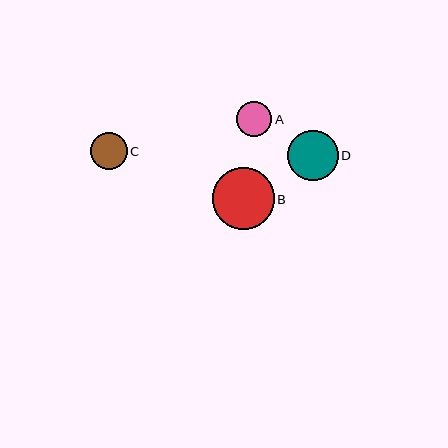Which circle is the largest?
Circle B is the largest with a size of approximately 62 pixels.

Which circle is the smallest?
Circle A is the smallest with a size of approximately 35 pixels.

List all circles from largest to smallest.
From largest to smallest: B, D, C, A.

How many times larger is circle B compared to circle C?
Circle B is approximately 1.7 times the size of circle C.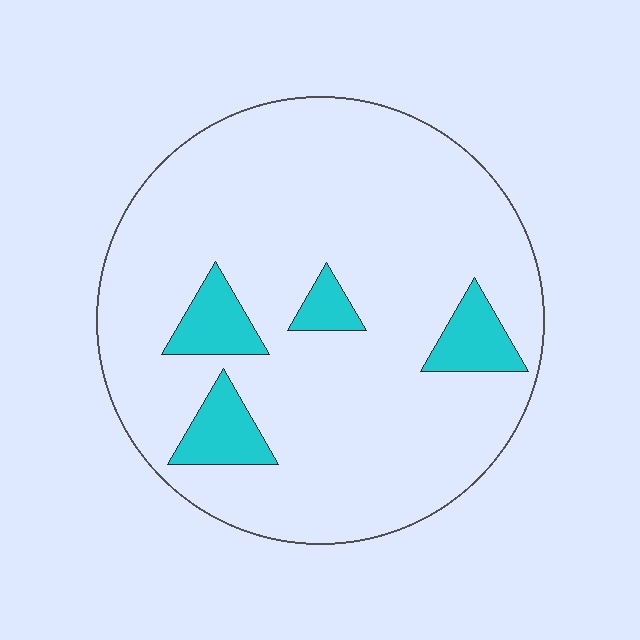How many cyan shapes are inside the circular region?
4.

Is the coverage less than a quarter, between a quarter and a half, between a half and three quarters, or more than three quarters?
Less than a quarter.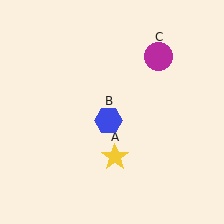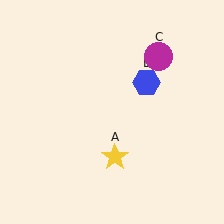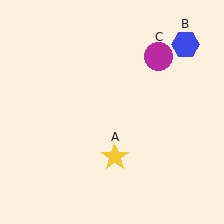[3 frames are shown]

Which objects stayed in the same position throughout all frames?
Yellow star (object A) and magenta circle (object C) remained stationary.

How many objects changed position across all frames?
1 object changed position: blue hexagon (object B).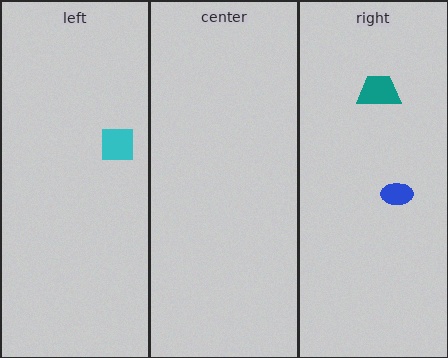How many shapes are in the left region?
1.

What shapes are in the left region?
The cyan square.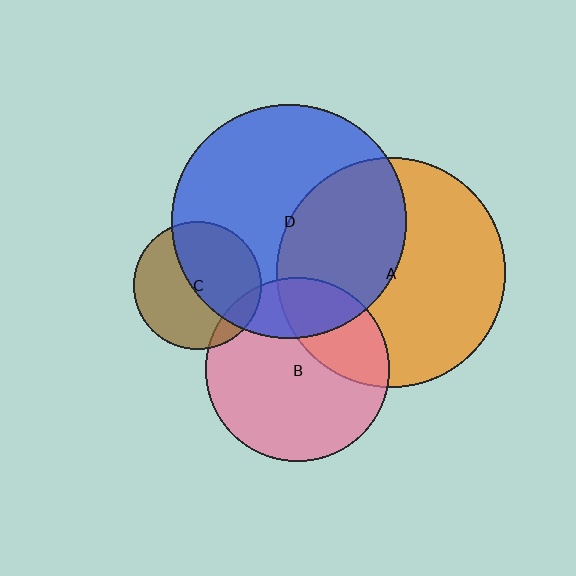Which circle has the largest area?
Circle D (blue).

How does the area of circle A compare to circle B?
Approximately 1.6 times.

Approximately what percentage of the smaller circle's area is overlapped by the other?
Approximately 50%.